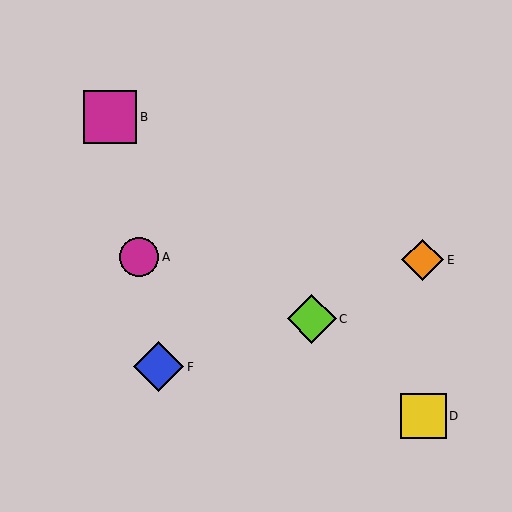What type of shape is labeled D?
Shape D is a yellow square.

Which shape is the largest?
The magenta square (labeled B) is the largest.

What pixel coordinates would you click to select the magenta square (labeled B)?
Click at (110, 117) to select the magenta square B.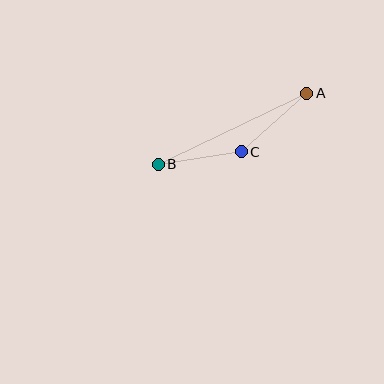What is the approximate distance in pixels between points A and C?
The distance between A and C is approximately 88 pixels.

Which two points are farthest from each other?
Points A and B are farthest from each other.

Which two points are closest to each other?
Points B and C are closest to each other.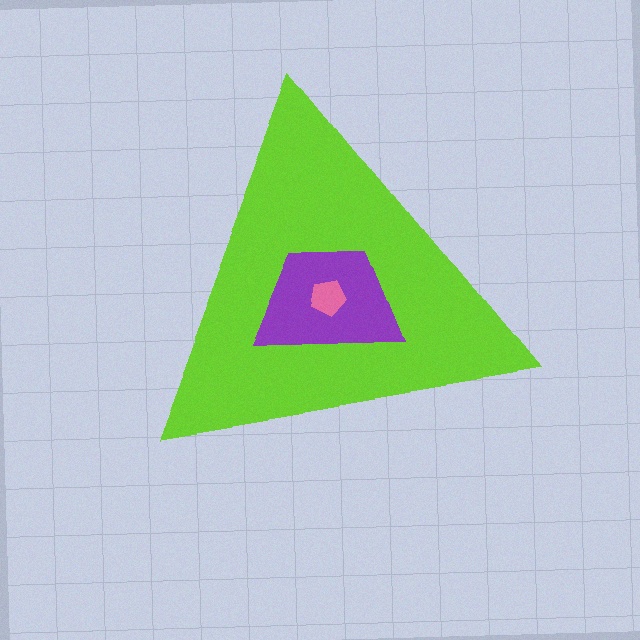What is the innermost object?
The pink pentagon.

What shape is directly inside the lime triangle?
The purple trapezoid.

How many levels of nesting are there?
3.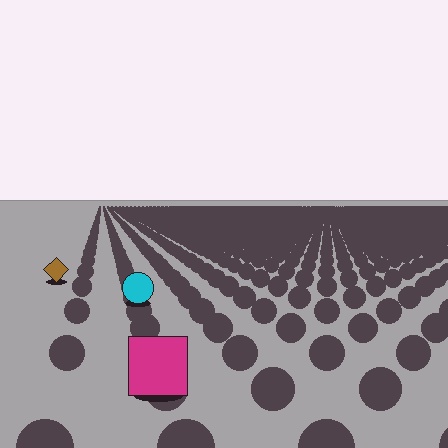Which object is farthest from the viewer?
The brown diamond is farthest from the viewer. It appears smaller and the ground texture around it is denser.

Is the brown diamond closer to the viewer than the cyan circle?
No. The cyan circle is closer — you can tell from the texture gradient: the ground texture is coarser near it.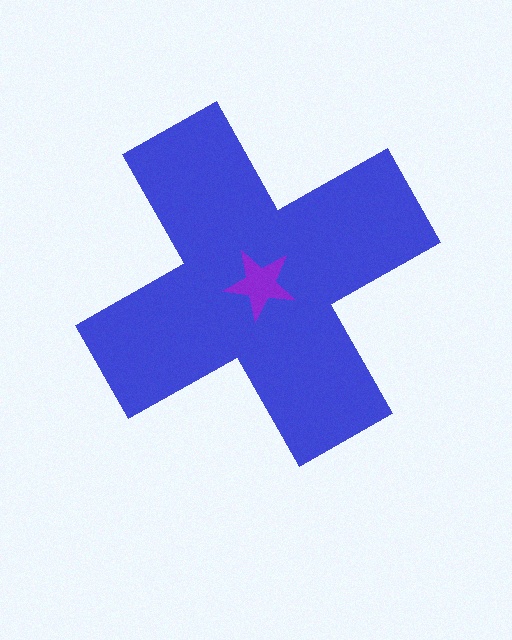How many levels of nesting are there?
2.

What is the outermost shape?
The blue cross.